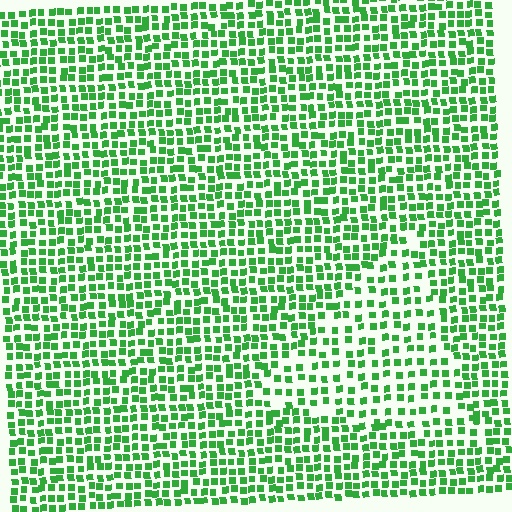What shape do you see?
I see a triangle.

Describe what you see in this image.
The image contains small green elements arranged at two different densities. A triangle-shaped region is visible where the elements are less densely packed than the surrounding area.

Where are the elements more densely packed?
The elements are more densely packed outside the triangle boundary.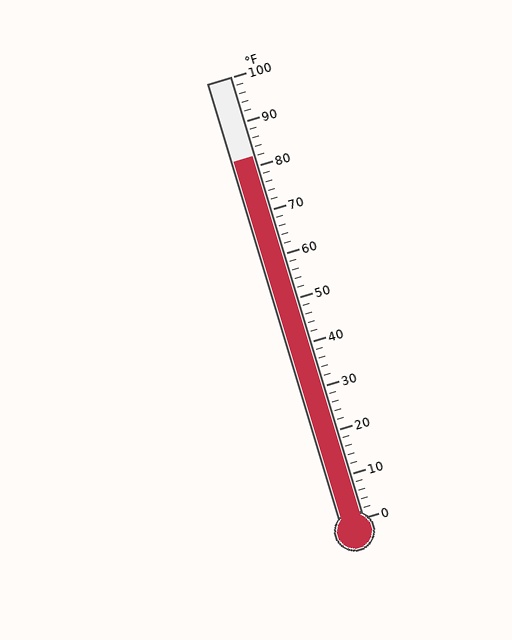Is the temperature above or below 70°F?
The temperature is above 70°F.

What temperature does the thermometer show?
The thermometer shows approximately 82°F.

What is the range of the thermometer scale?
The thermometer scale ranges from 0°F to 100°F.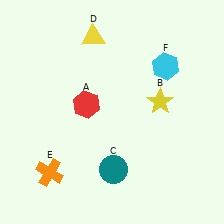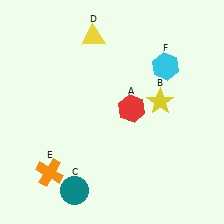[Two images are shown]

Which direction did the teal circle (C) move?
The teal circle (C) moved left.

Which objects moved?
The objects that moved are: the red hexagon (A), the teal circle (C).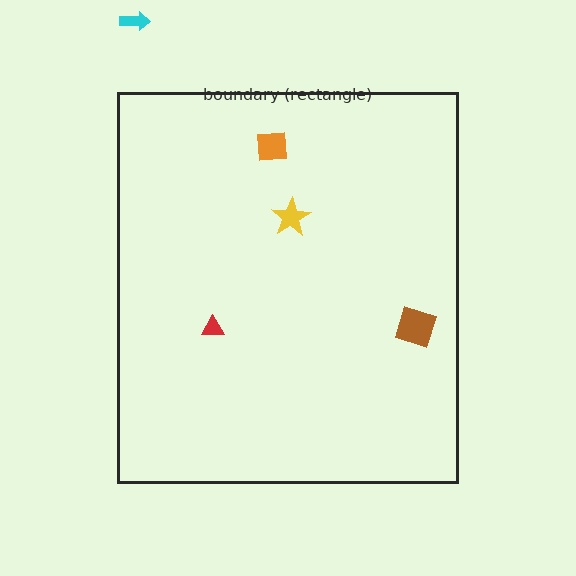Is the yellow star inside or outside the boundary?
Inside.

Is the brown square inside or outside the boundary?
Inside.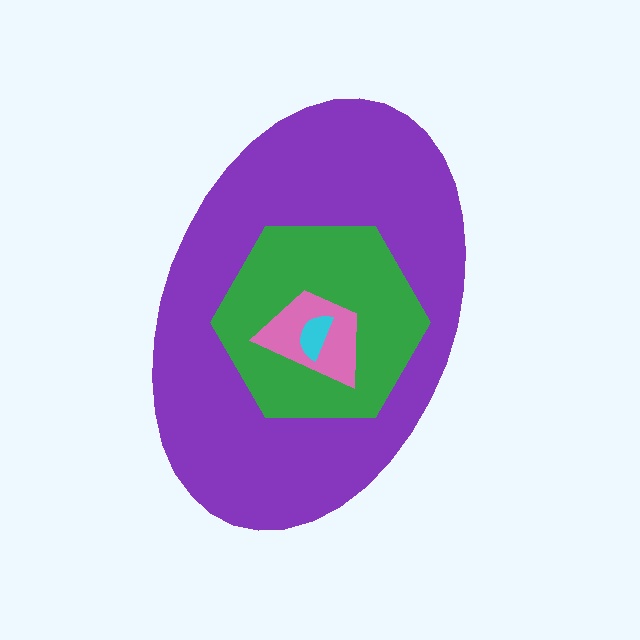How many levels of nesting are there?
4.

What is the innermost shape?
The cyan semicircle.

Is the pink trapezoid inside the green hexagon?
Yes.